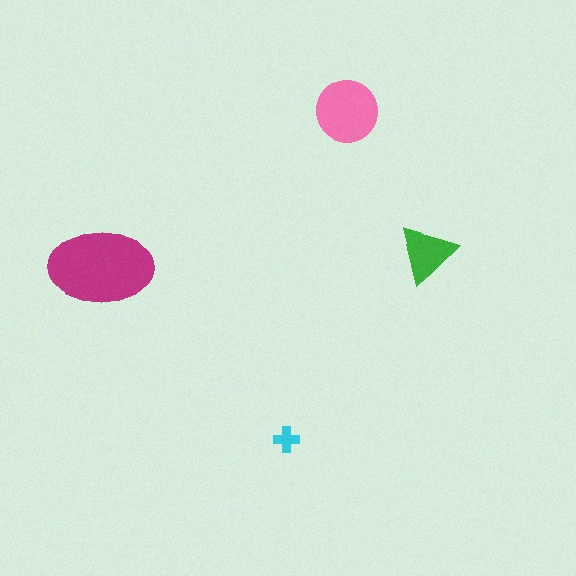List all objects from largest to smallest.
The magenta ellipse, the pink circle, the green triangle, the cyan cross.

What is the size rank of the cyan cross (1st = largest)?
4th.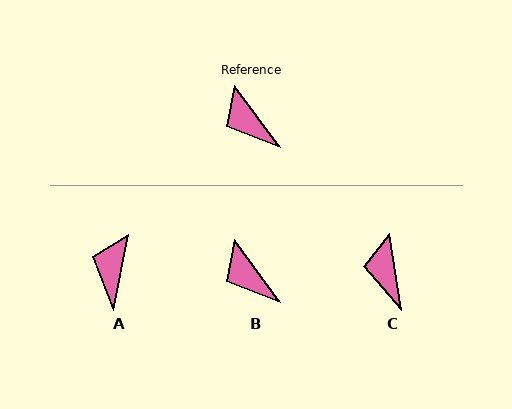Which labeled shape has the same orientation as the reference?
B.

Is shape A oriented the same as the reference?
No, it is off by about 47 degrees.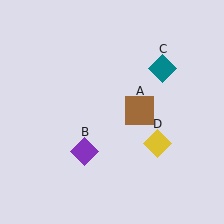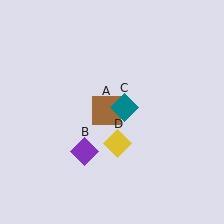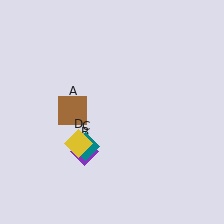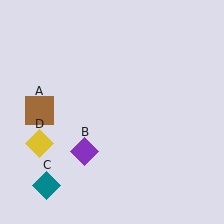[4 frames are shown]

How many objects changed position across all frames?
3 objects changed position: brown square (object A), teal diamond (object C), yellow diamond (object D).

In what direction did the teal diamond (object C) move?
The teal diamond (object C) moved down and to the left.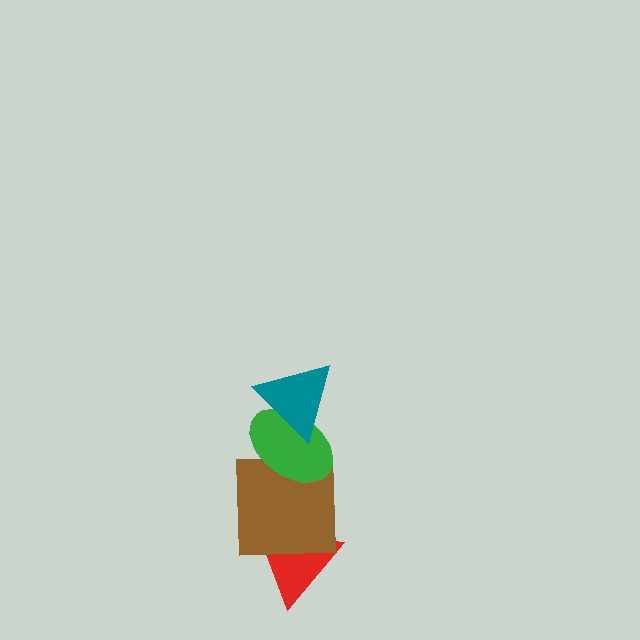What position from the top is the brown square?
The brown square is 3rd from the top.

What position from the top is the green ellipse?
The green ellipse is 2nd from the top.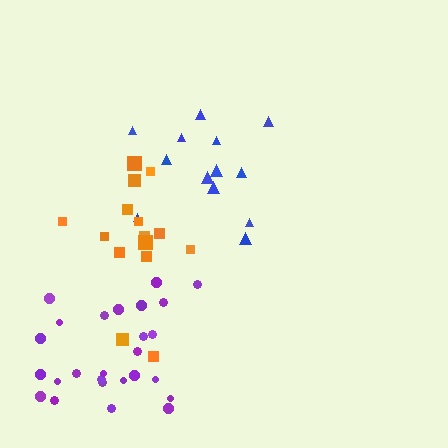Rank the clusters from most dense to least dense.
purple, blue, orange.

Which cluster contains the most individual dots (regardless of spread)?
Purple (26).